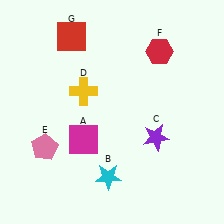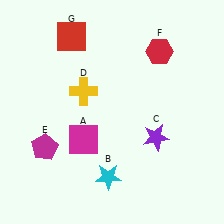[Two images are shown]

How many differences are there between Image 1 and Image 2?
There is 1 difference between the two images.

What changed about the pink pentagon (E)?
In Image 1, E is pink. In Image 2, it changed to magenta.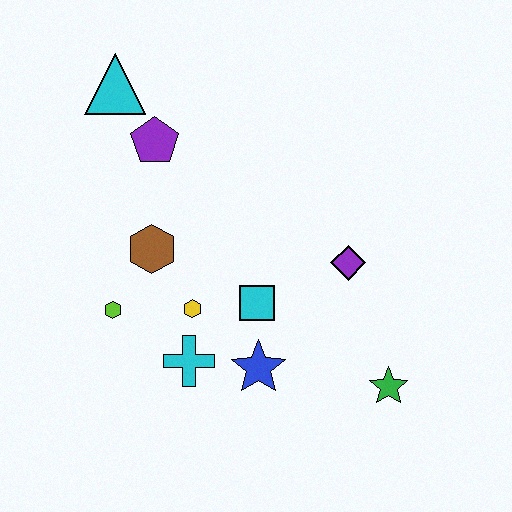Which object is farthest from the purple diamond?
The cyan triangle is farthest from the purple diamond.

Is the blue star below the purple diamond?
Yes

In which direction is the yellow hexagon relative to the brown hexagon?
The yellow hexagon is below the brown hexagon.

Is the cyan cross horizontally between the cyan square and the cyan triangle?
Yes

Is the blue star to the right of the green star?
No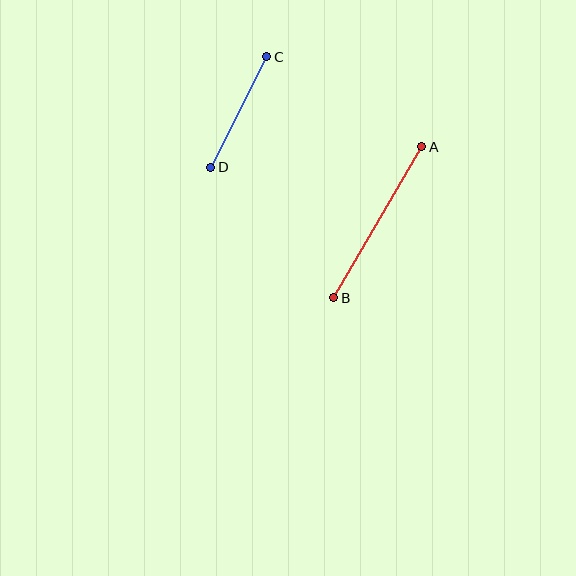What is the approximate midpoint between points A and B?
The midpoint is at approximately (378, 222) pixels.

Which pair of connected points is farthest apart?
Points A and B are farthest apart.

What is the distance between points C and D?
The distance is approximately 124 pixels.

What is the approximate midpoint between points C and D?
The midpoint is at approximately (239, 112) pixels.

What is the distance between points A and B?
The distance is approximately 174 pixels.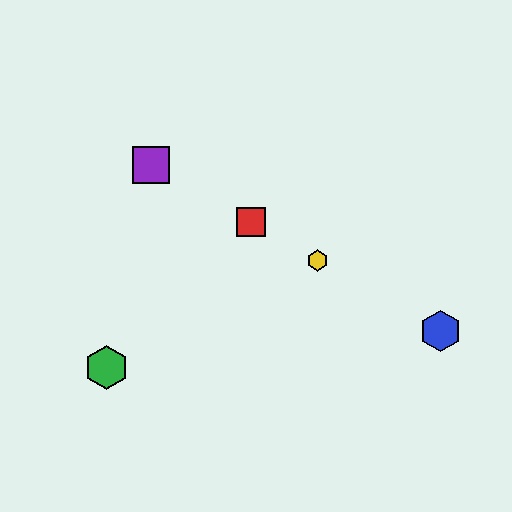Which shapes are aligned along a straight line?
The red square, the blue hexagon, the yellow hexagon, the purple square are aligned along a straight line.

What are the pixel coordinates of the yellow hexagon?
The yellow hexagon is at (318, 260).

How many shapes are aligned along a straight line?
4 shapes (the red square, the blue hexagon, the yellow hexagon, the purple square) are aligned along a straight line.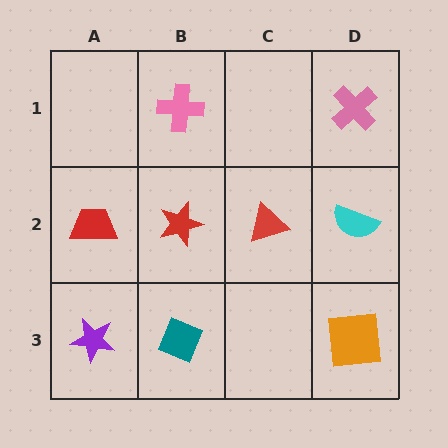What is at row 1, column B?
A pink cross.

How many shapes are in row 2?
4 shapes.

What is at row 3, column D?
An orange square.